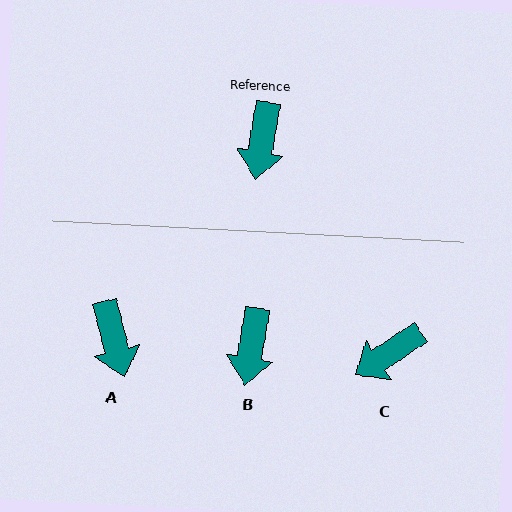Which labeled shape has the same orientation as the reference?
B.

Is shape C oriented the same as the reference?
No, it is off by about 47 degrees.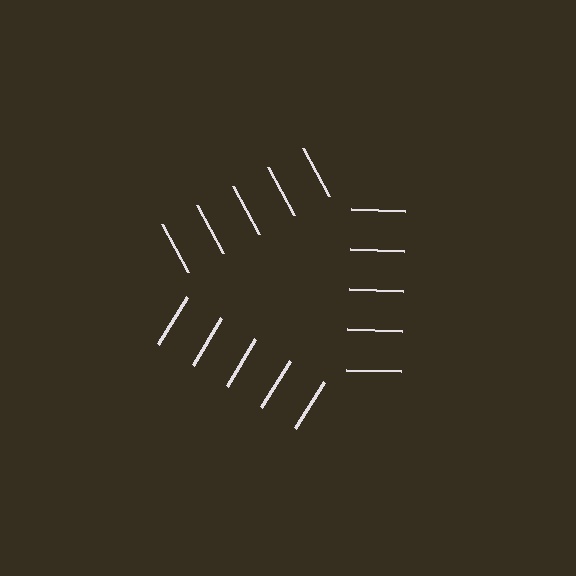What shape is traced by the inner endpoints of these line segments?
An illusory triangle — the line segments terminate on its edges but no continuous stroke is drawn.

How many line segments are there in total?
15 — 5 along each of the 3 edges.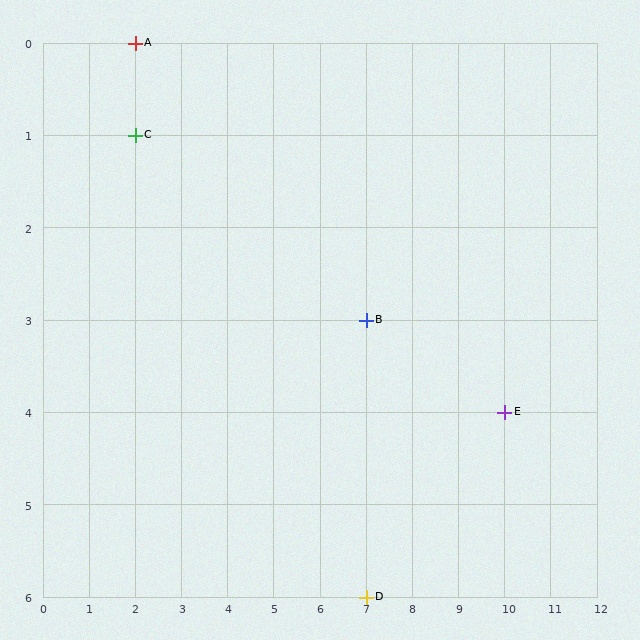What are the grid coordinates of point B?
Point B is at grid coordinates (7, 3).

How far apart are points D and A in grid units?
Points D and A are 5 columns and 6 rows apart (about 7.8 grid units diagonally).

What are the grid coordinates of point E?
Point E is at grid coordinates (10, 4).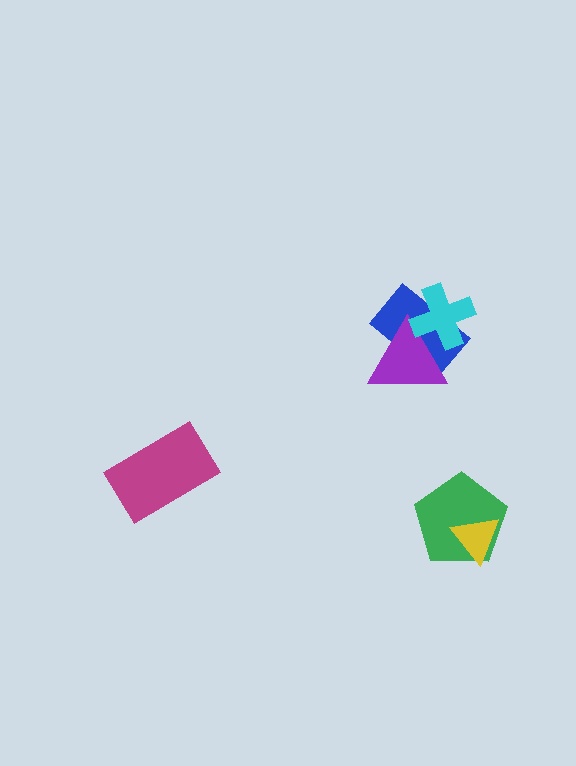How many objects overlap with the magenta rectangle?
0 objects overlap with the magenta rectangle.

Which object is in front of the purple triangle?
The cyan cross is in front of the purple triangle.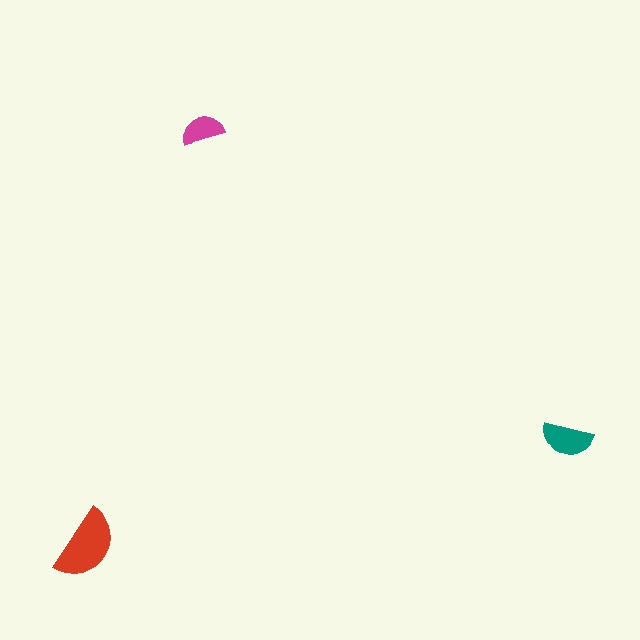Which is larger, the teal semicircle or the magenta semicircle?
The teal one.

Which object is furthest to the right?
The teal semicircle is rightmost.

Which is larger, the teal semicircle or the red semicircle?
The red one.